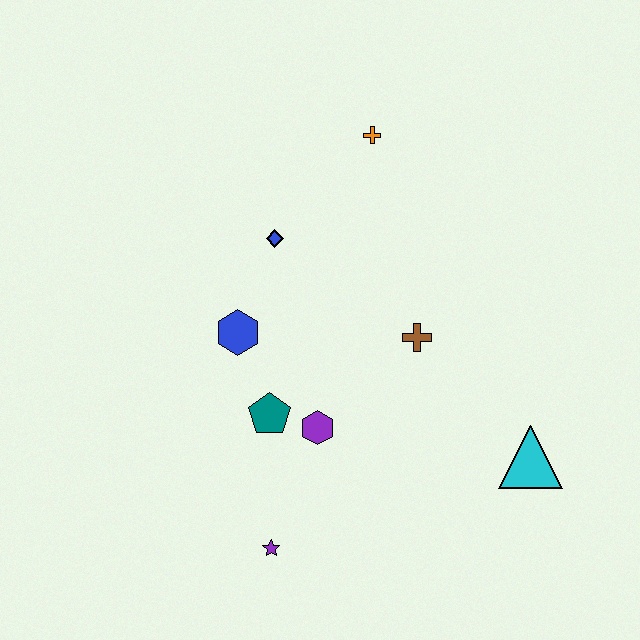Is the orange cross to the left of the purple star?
No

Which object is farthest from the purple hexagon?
The orange cross is farthest from the purple hexagon.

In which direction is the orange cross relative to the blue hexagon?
The orange cross is above the blue hexagon.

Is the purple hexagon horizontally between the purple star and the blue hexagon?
No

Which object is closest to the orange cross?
The blue diamond is closest to the orange cross.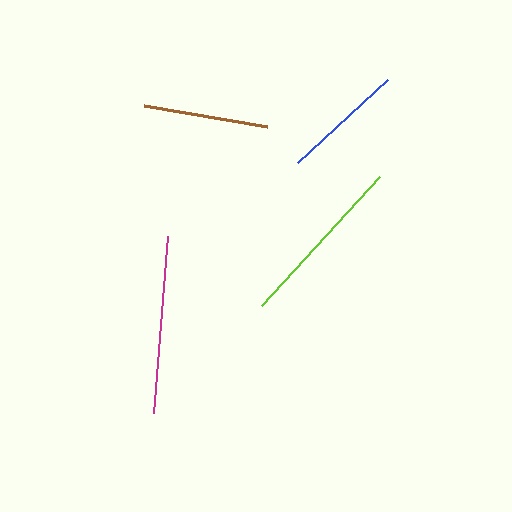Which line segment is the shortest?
The blue line is the shortest at approximately 122 pixels.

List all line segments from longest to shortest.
From longest to shortest: magenta, lime, brown, blue.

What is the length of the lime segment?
The lime segment is approximately 175 pixels long.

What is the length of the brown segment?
The brown segment is approximately 125 pixels long.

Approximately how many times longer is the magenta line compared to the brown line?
The magenta line is approximately 1.4 times the length of the brown line.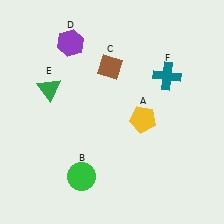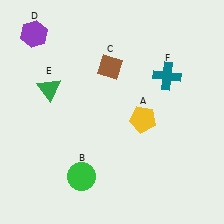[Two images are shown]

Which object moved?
The purple hexagon (D) moved left.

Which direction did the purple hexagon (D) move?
The purple hexagon (D) moved left.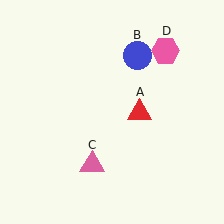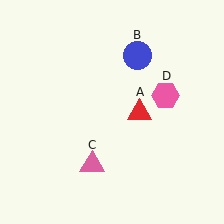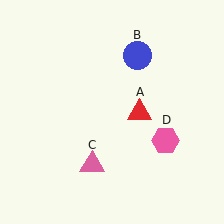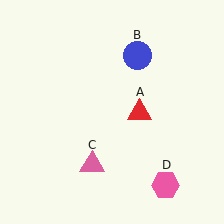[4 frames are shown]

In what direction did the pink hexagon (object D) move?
The pink hexagon (object D) moved down.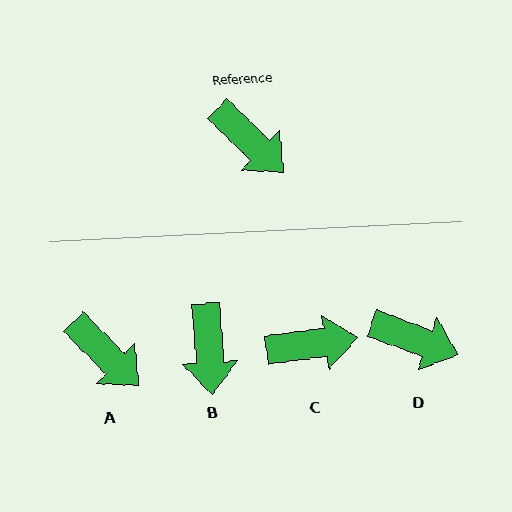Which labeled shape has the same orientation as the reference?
A.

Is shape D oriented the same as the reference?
No, it is off by about 23 degrees.